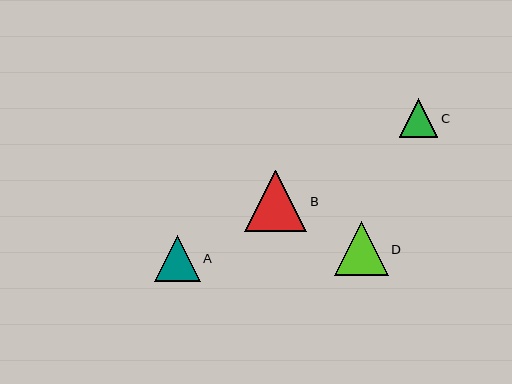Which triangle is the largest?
Triangle B is the largest with a size of approximately 62 pixels.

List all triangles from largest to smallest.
From largest to smallest: B, D, A, C.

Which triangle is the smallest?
Triangle C is the smallest with a size of approximately 39 pixels.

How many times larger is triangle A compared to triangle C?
Triangle A is approximately 1.2 times the size of triangle C.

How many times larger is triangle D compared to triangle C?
Triangle D is approximately 1.4 times the size of triangle C.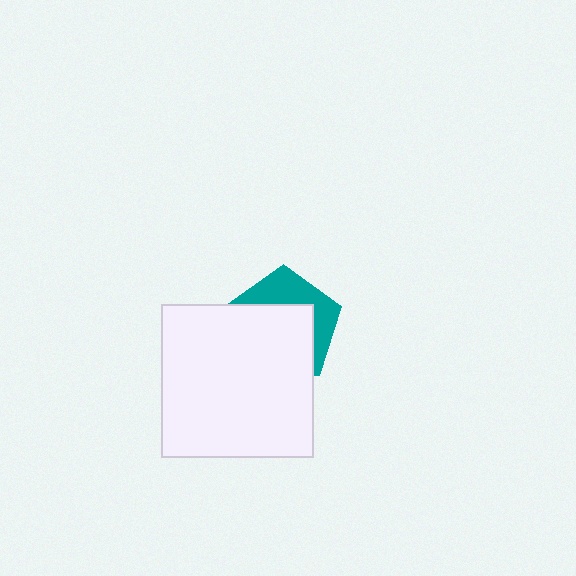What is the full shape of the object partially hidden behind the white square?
The partially hidden object is a teal pentagon.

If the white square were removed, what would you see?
You would see the complete teal pentagon.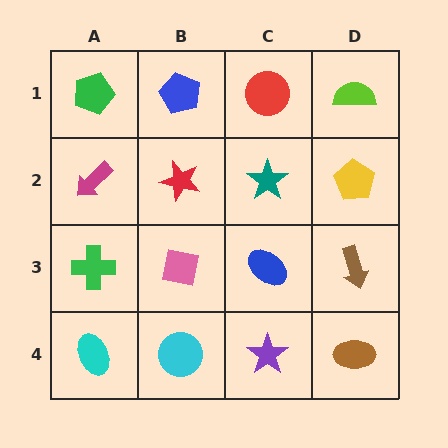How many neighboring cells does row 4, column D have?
2.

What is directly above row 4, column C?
A blue ellipse.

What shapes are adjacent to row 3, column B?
A red star (row 2, column B), a cyan circle (row 4, column B), a green cross (row 3, column A), a blue ellipse (row 3, column C).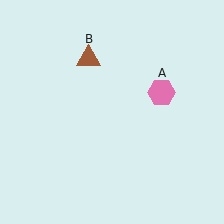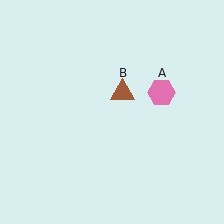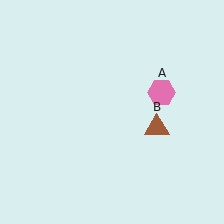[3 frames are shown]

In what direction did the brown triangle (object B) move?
The brown triangle (object B) moved down and to the right.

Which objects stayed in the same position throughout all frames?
Pink hexagon (object A) remained stationary.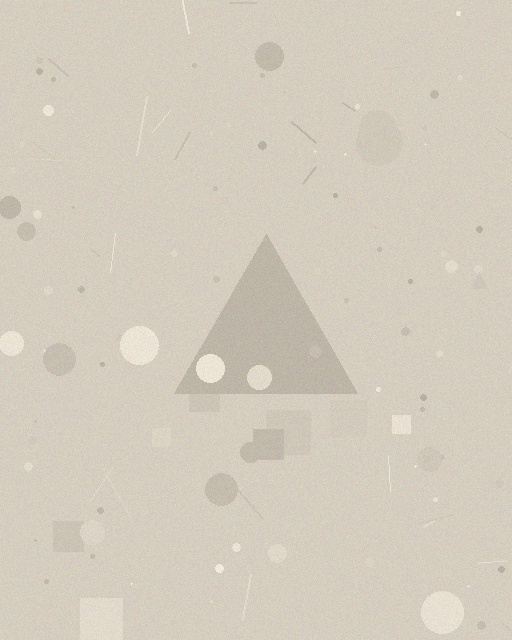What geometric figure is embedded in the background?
A triangle is embedded in the background.